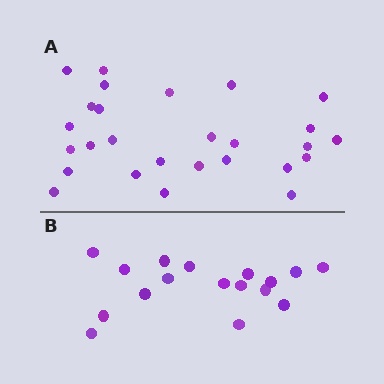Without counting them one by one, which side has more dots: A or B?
Region A (the top region) has more dots.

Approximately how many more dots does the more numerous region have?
Region A has roughly 10 or so more dots than region B.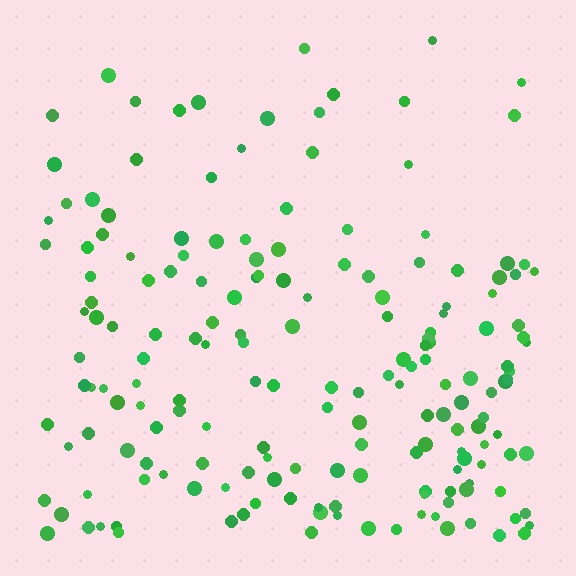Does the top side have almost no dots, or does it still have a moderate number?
Still a moderate number, just noticeably fewer than the bottom.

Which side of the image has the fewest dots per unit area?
The top.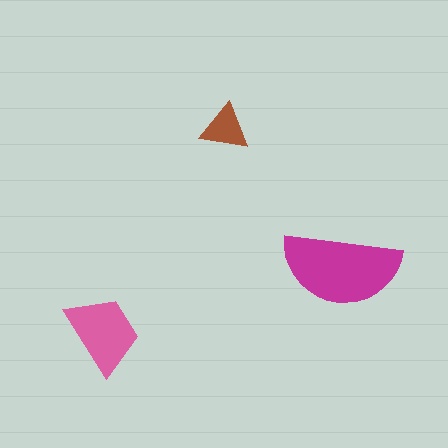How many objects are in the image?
There are 3 objects in the image.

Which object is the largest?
The magenta semicircle.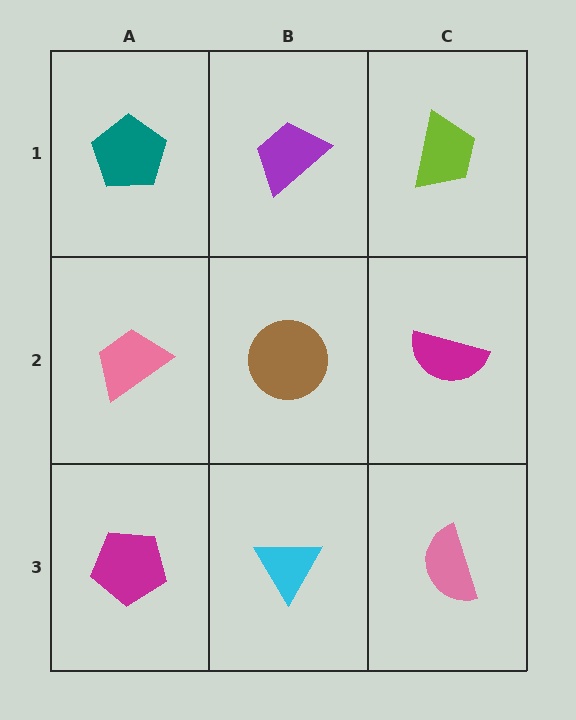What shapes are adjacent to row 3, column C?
A magenta semicircle (row 2, column C), a cyan triangle (row 3, column B).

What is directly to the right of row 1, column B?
A lime trapezoid.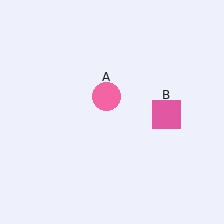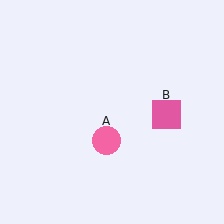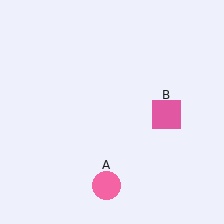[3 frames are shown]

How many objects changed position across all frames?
1 object changed position: pink circle (object A).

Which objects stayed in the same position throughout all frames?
Pink square (object B) remained stationary.